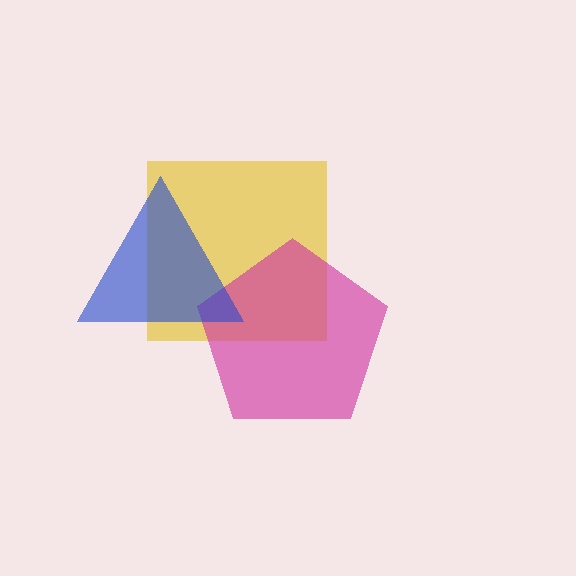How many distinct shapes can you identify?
There are 3 distinct shapes: a yellow square, a magenta pentagon, a blue triangle.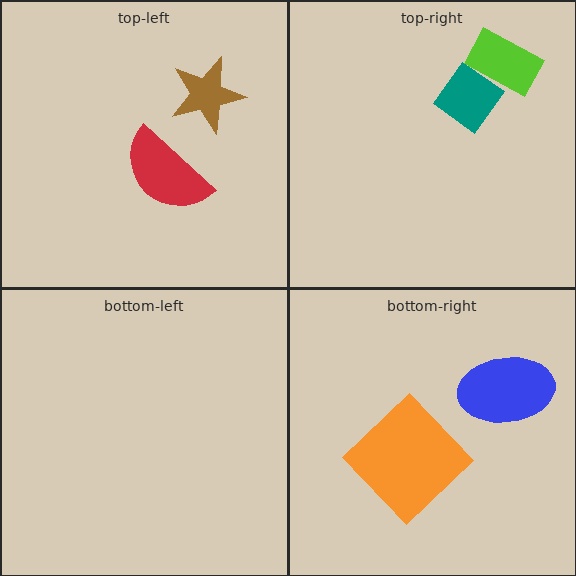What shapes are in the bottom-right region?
The blue ellipse, the orange diamond.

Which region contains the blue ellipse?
The bottom-right region.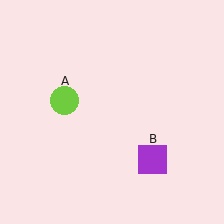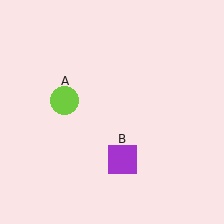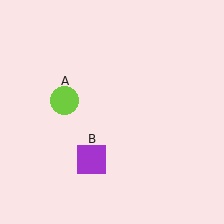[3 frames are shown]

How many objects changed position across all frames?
1 object changed position: purple square (object B).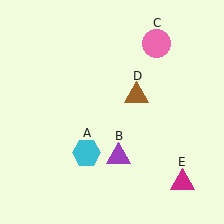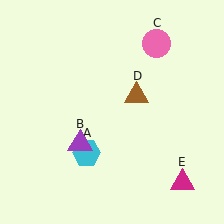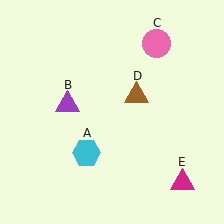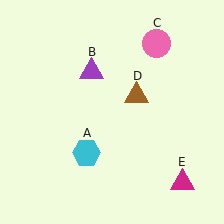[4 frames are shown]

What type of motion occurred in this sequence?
The purple triangle (object B) rotated clockwise around the center of the scene.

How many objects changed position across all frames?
1 object changed position: purple triangle (object B).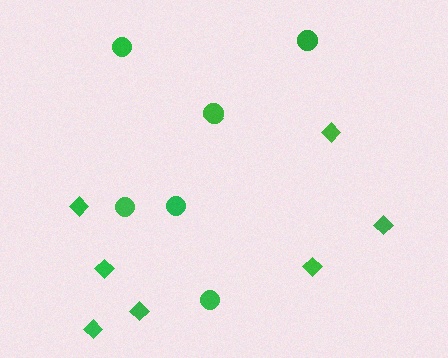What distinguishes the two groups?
There are 2 groups: one group of diamonds (7) and one group of circles (6).